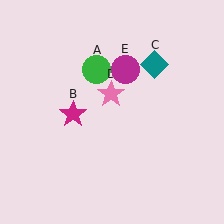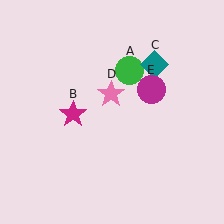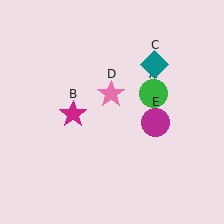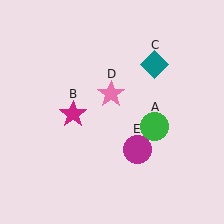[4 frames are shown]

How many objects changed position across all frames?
2 objects changed position: green circle (object A), magenta circle (object E).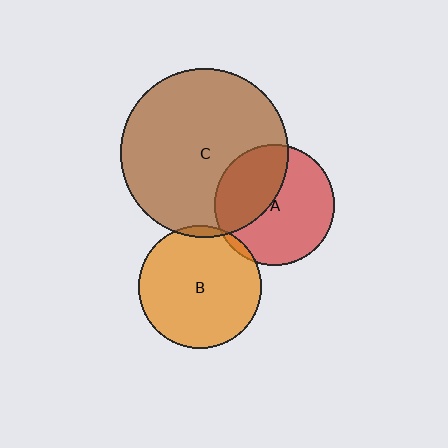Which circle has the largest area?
Circle C (brown).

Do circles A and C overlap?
Yes.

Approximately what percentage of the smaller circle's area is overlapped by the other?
Approximately 40%.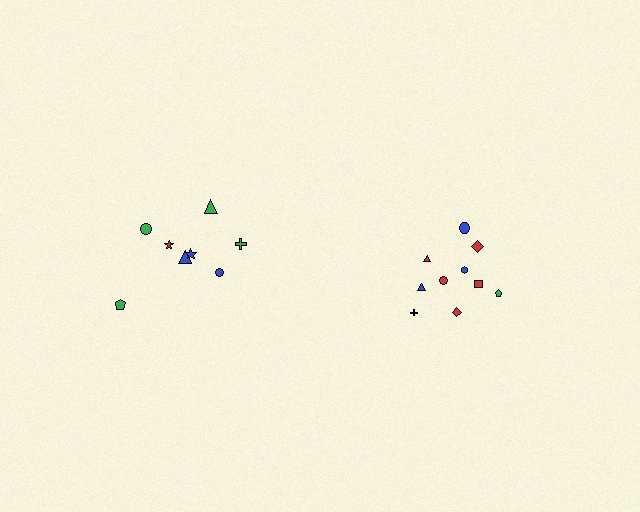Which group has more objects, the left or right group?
The right group.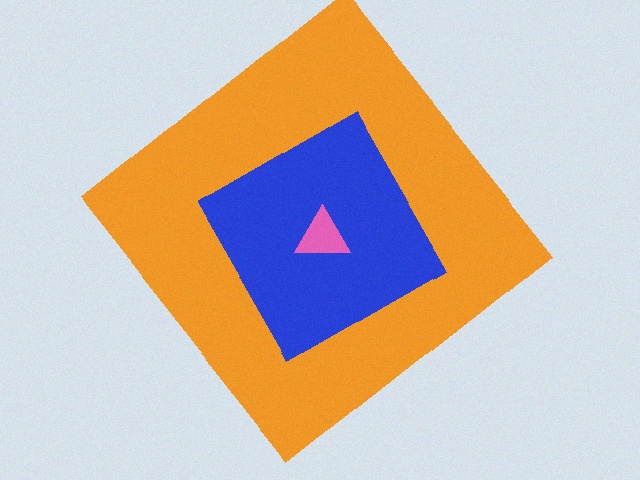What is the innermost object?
The pink triangle.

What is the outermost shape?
The orange diamond.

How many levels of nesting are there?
3.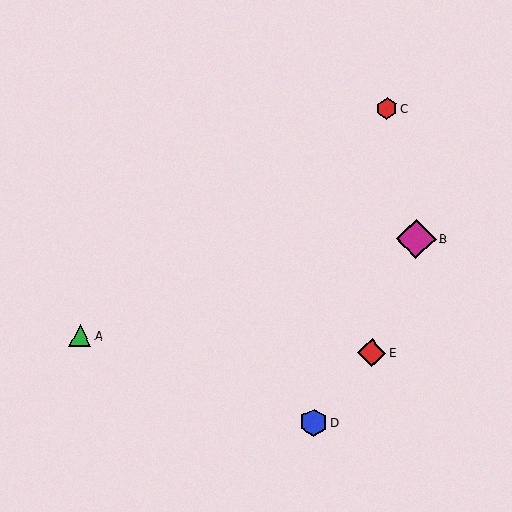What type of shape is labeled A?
Shape A is a green triangle.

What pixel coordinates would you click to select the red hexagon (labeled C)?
Click at (387, 108) to select the red hexagon C.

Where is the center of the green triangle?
The center of the green triangle is at (80, 336).